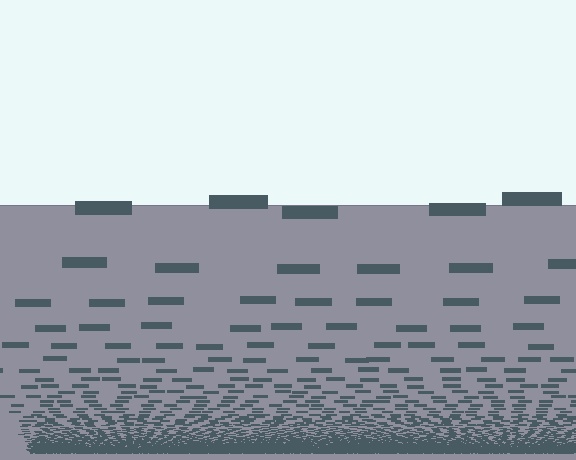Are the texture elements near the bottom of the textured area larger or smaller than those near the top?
Smaller. The gradient is inverted — elements near the bottom are smaller and denser.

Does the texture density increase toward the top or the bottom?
Density increases toward the bottom.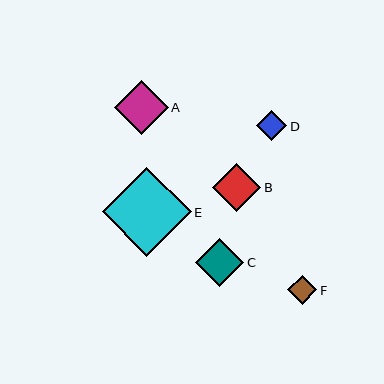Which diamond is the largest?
Diamond E is the largest with a size of approximately 89 pixels.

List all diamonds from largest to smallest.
From largest to smallest: E, A, C, B, D, F.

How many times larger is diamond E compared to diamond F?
Diamond E is approximately 3.1 times the size of diamond F.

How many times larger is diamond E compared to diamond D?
Diamond E is approximately 2.9 times the size of diamond D.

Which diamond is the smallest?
Diamond F is the smallest with a size of approximately 29 pixels.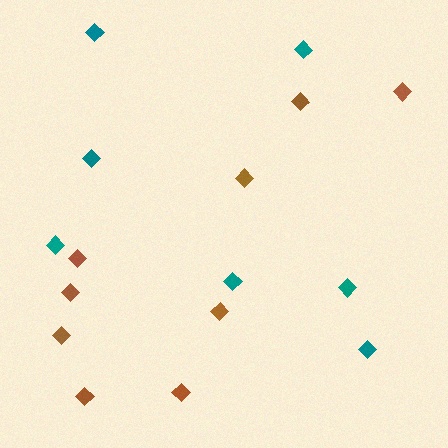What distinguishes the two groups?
There are 2 groups: one group of brown diamonds (9) and one group of teal diamonds (7).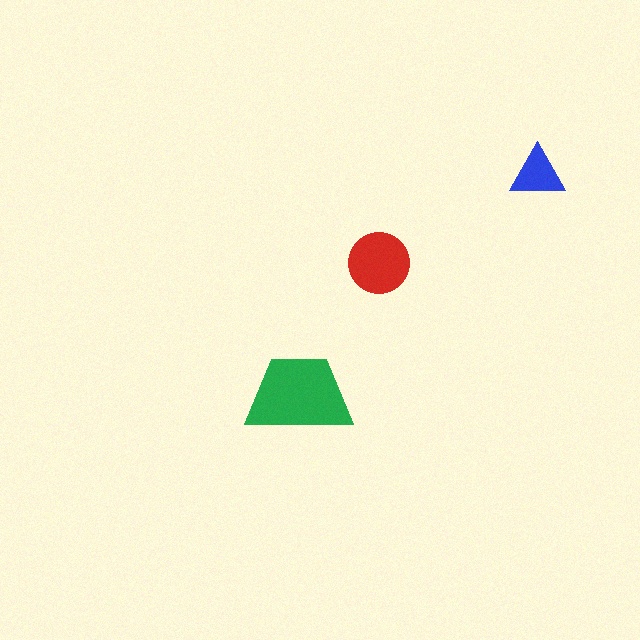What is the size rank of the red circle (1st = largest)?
2nd.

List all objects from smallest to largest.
The blue triangle, the red circle, the green trapezoid.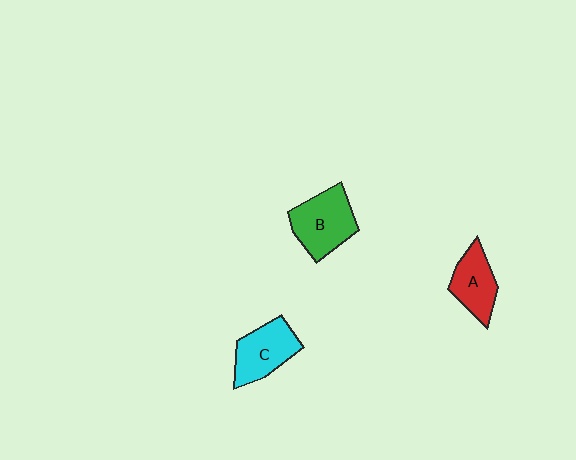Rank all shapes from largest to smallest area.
From largest to smallest: B (green), C (cyan), A (red).